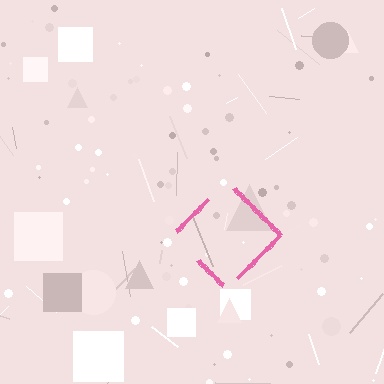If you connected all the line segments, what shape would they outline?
They would outline a diamond.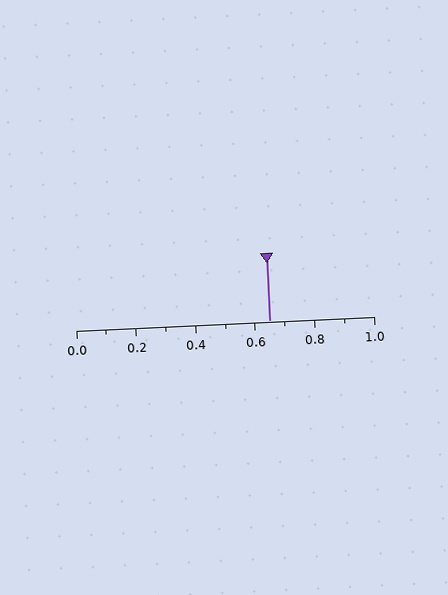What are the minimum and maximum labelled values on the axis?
The axis runs from 0.0 to 1.0.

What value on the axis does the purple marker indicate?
The marker indicates approximately 0.65.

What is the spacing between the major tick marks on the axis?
The major ticks are spaced 0.2 apart.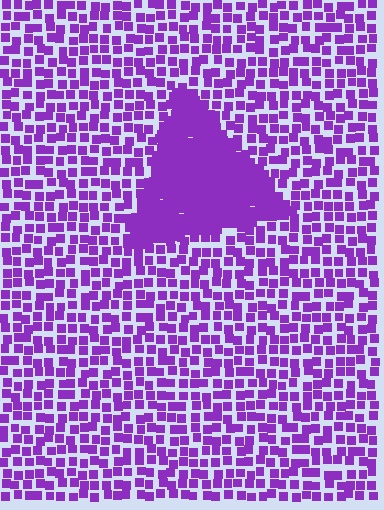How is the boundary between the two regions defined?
The boundary is defined by a change in element density (approximately 2.6x ratio). All elements are the same color, size, and shape.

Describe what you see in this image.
The image contains small purple elements arranged at two different densities. A triangle-shaped region is visible where the elements are more densely packed than the surrounding area.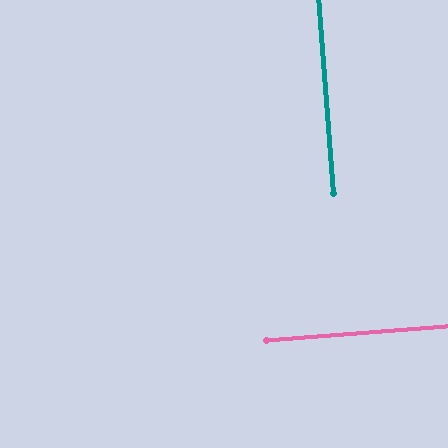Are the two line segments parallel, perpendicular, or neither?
Perpendicular — they meet at approximately 90°.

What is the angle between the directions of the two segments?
Approximately 90 degrees.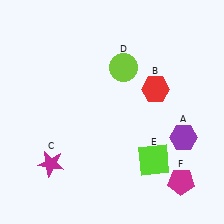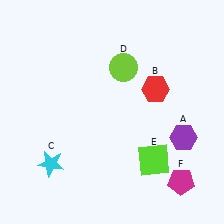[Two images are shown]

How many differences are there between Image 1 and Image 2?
There is 1 difference between the two images.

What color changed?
The star (C) changed from magenta in Image 1 to cyan in Image 2.